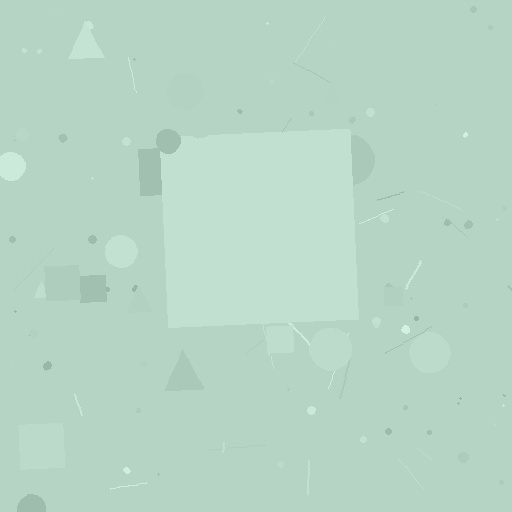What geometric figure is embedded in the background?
A square is embedded in the background.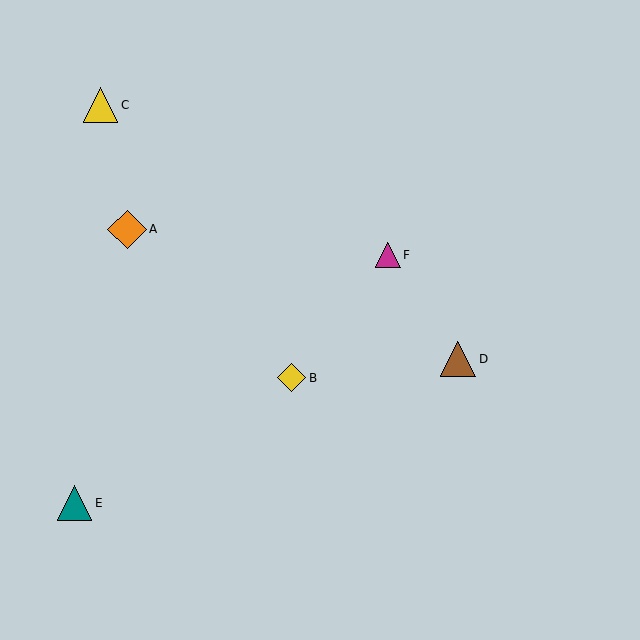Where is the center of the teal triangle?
The center of the teal triangle is at (75, 503).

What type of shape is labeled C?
Shape C is a yellow triangle.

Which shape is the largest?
The orange diamond (labeled A) is the largest.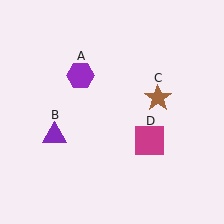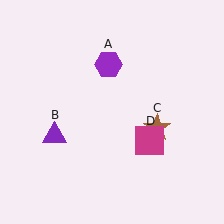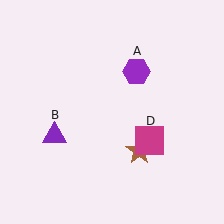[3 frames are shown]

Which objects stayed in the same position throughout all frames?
Purple triangle (object B) and magenta square (object D) remained stationary.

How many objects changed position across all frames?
2 objects changed position: purple hexagon (object A), brown star (object C).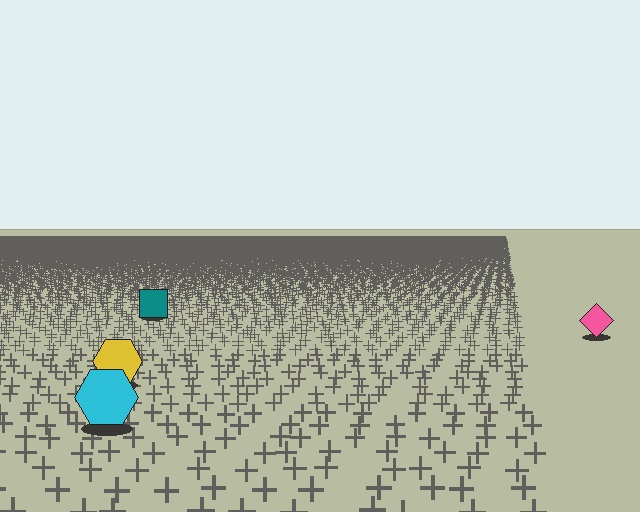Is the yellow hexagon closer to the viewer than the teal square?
Yes. The yellow hexagon is closer — you can tell from the texture gradient: the ground texture is coarser near it.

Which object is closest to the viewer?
The cyan hexagon is closest. The texture marks near it are larger and more spread out.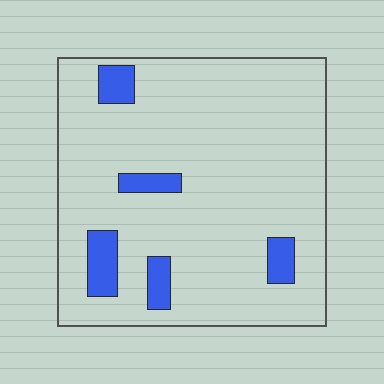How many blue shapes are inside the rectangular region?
5.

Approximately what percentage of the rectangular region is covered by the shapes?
Approximately 10%.